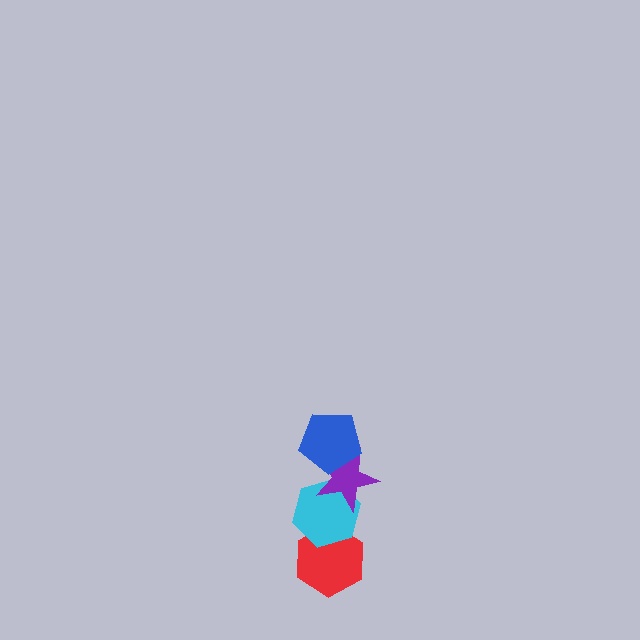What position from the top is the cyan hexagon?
The cyan hexagon is 3rd from the top.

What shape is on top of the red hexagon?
The cyan hexagon is on top of the red hexagon.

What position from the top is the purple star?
The purple star is 2nd from the top.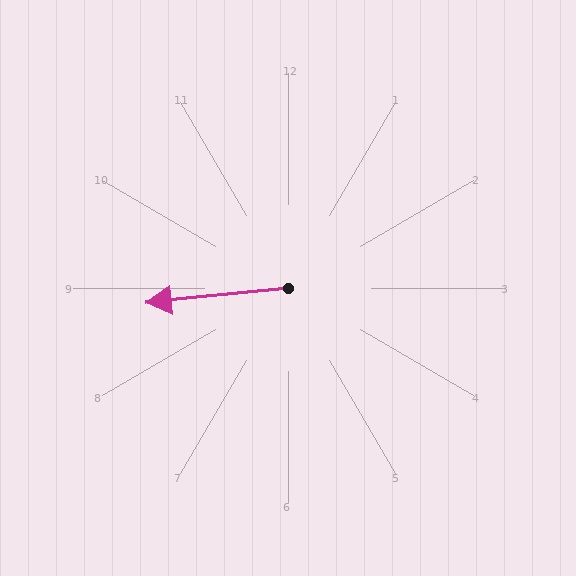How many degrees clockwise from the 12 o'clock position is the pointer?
Approximately 264 degrees.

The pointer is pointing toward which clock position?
Roughly 9 o'clock.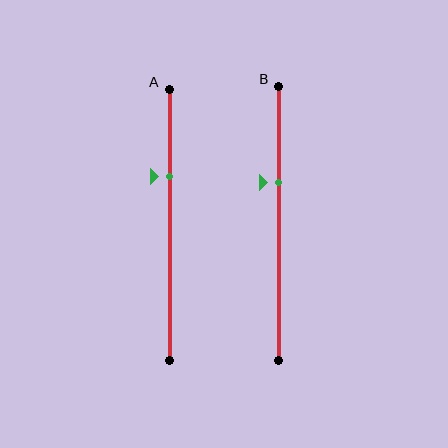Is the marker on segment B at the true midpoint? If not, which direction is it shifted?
No, the marker on segment B is shifted upward by about 15% of the segment length.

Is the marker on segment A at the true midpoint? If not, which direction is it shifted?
No, the marker on segment A is shifted upward by about 18% of the segment length.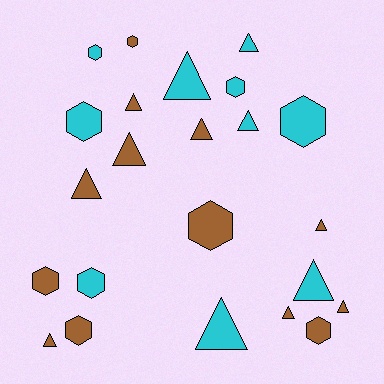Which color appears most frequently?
Brown, with 13 objects.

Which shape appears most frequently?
Triangle, with 13 objects.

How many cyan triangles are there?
There are 5 cyan triangles.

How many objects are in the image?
There are 23 objects.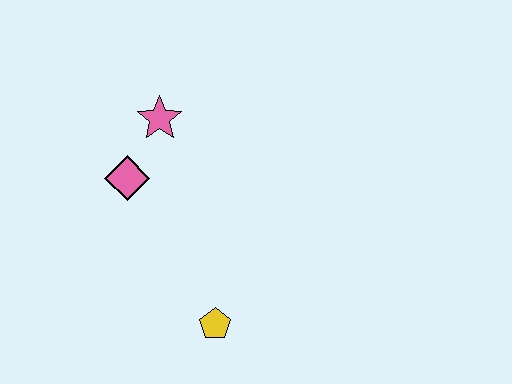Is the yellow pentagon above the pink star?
No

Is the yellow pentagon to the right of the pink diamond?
Yes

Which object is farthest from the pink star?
The yellow pentagon is farthest from the pink star.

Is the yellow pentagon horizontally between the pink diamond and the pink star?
No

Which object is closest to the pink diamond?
The pink star is closest to the pink diamond.